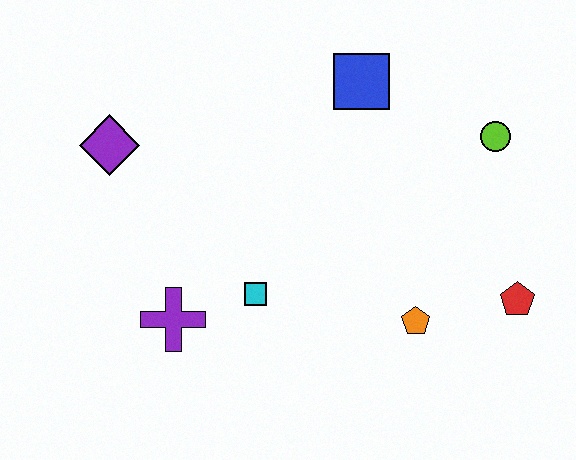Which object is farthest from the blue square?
The purple cross is farthest from the blue square.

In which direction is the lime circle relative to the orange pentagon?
The lime circle is above the orange pentagon.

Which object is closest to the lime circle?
The blue square is closest to the lime circle.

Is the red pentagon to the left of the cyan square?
No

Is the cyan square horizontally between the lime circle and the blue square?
No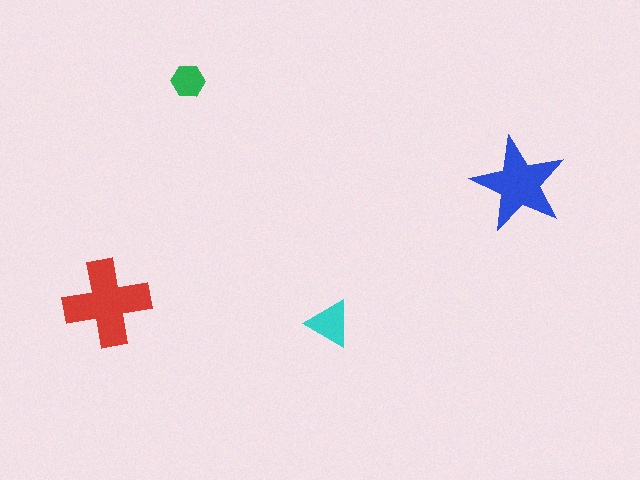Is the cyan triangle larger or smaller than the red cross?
Smaller.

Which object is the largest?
The red cross.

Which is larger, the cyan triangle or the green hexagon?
The cyan triangle.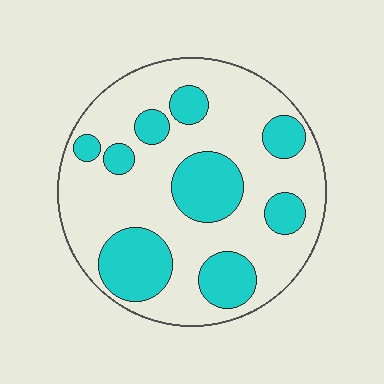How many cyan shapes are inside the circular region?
9.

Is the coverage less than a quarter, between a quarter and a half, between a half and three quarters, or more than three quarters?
Between a quarter and a half.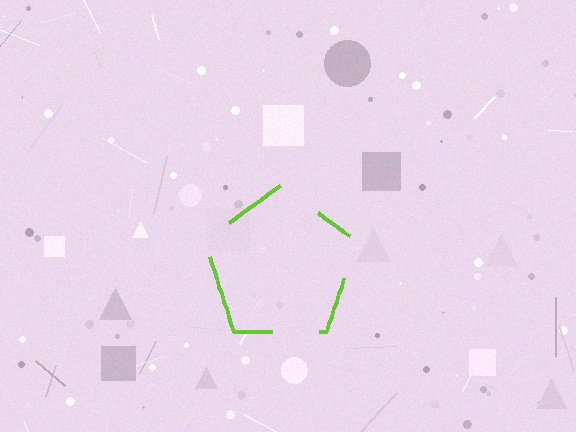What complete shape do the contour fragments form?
The contour fragments form a pentagon.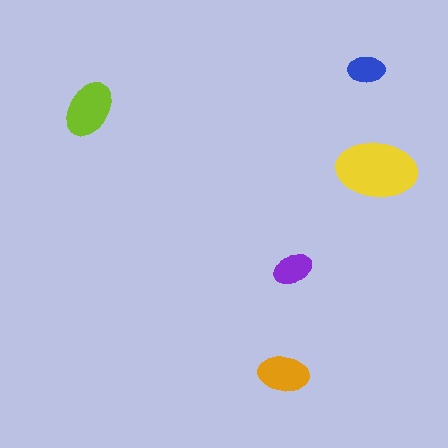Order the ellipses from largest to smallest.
the yellow one, the lime one, the orange one, the purple one, the blue one.